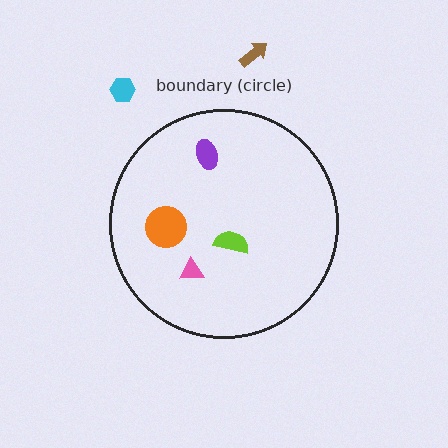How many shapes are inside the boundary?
4 inside, 2 outside.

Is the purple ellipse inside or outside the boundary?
Inside.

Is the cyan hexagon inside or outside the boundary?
Outside.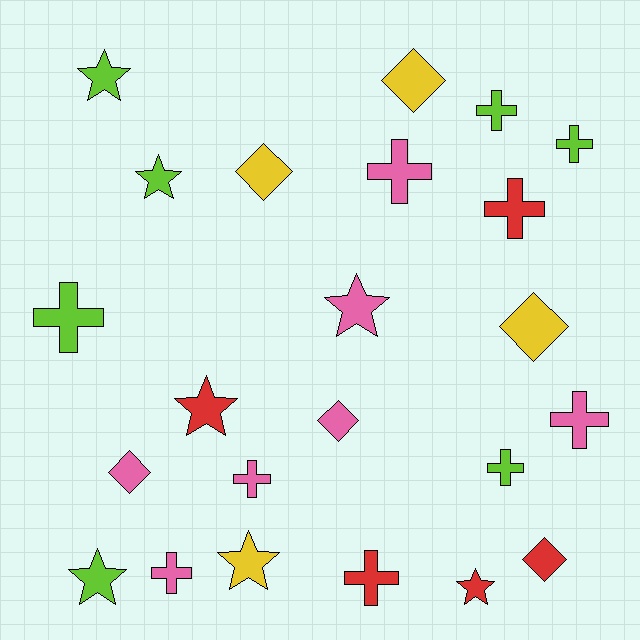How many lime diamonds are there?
There are no lime diamonds.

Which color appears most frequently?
Lime, with 7 objects.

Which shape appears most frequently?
Cross, with 10 objects.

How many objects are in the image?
There are 23 objects.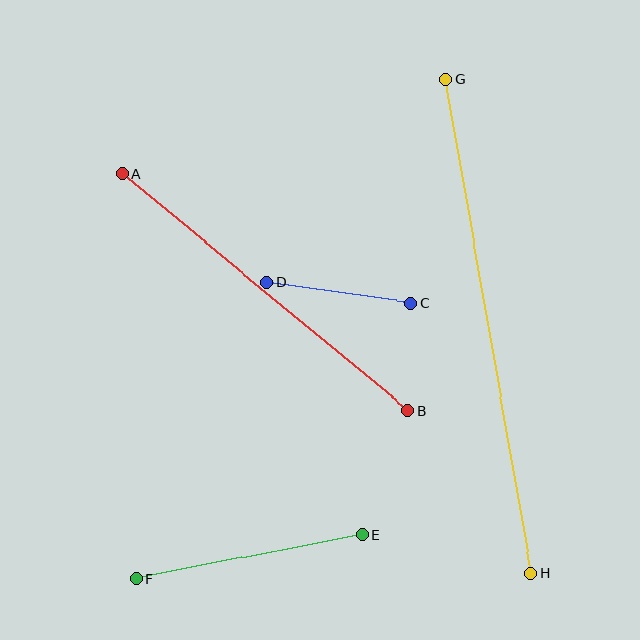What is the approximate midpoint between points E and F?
The midpoint is at approximately (249, 557) pixels.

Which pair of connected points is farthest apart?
Points G and H are farthest apart.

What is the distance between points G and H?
The distance is approximately 502 pixels.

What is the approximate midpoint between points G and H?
The midpoint is at approximately (488, 326) pixels.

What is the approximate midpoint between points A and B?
The midpoint is at approximately (265, 292) pixels.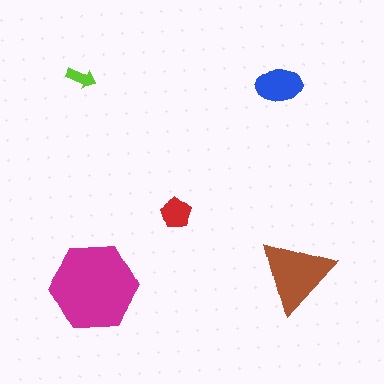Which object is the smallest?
The lime arrow.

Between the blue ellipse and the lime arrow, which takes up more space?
The blue ellipse.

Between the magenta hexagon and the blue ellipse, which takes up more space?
The magenta hexagon.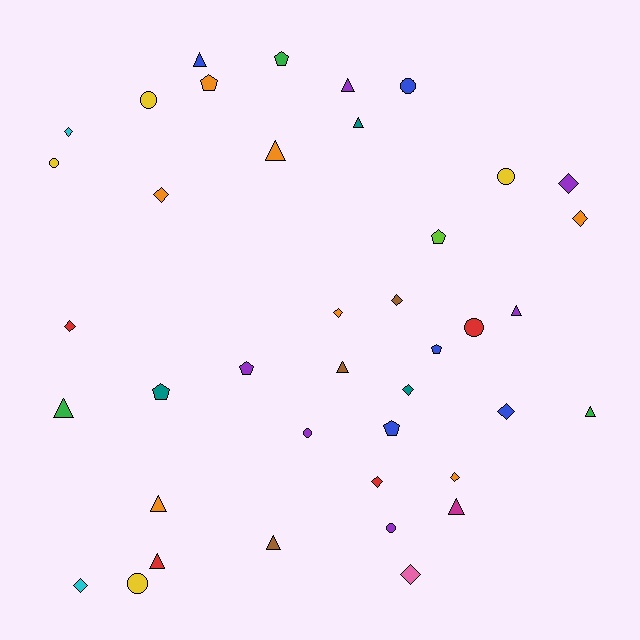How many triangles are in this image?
There are 12 triangles.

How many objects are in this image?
There are 40 objects.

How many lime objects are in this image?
There is 1 lime object.